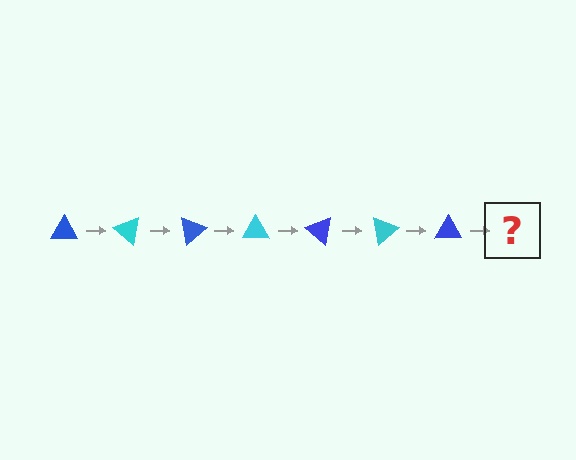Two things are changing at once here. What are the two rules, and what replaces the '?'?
The two rules are that it rotates 40 degrees each step and the color cycles through blue and cyan. The '?' should be a cyan triangle, rotated 280 degrees from the start.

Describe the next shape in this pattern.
It should be a cyan triangle, rotated 280 degrees from the start.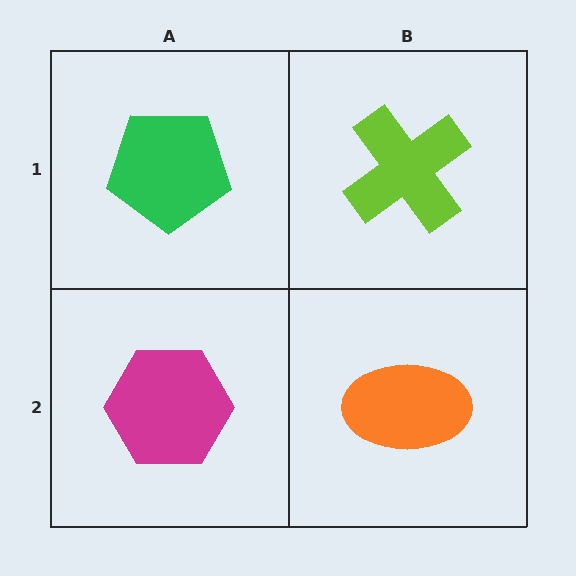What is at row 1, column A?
A green pentagon.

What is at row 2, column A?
A magenta hexagon.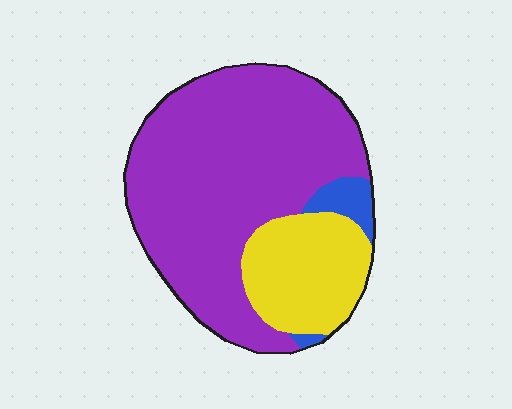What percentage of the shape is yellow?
Yellow covers around 25% of the shape.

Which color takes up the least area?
Blue, at roughly 5%.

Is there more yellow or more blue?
Yellow.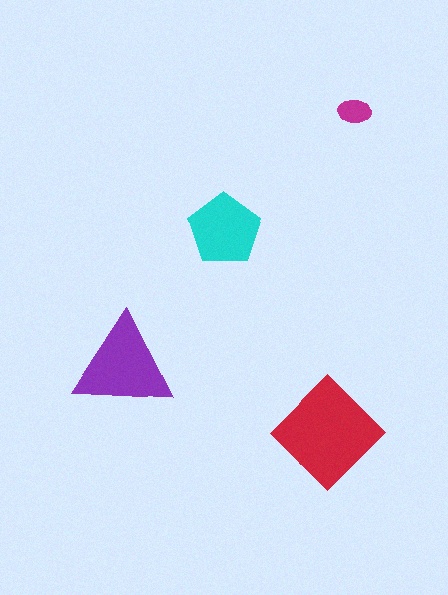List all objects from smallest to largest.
The magenta ellipse, the cyan pentagon, the purple triangle, the red diamond.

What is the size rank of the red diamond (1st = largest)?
1st.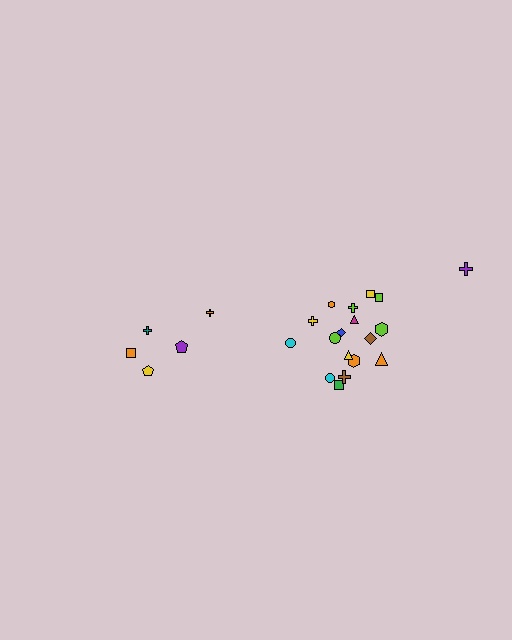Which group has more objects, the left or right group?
The right group.